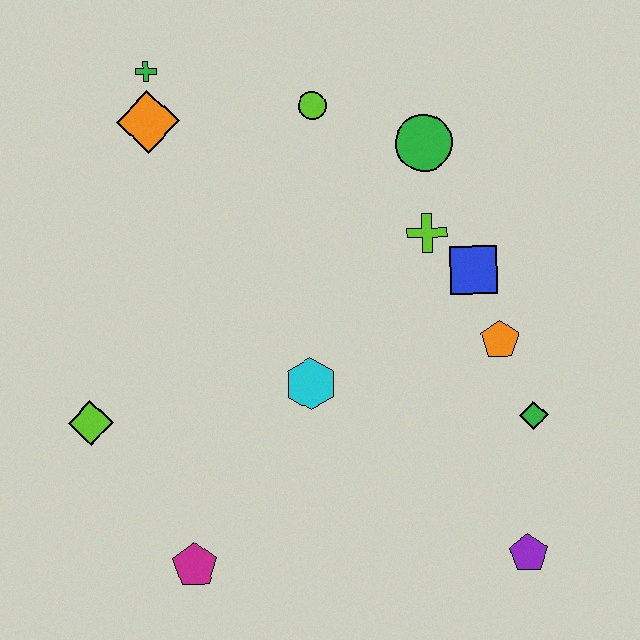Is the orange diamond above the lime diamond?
Yes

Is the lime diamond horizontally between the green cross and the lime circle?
No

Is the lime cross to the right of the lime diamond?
Yes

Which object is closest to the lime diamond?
The magenta pentagon is closest to the lime diamond.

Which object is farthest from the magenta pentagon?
The green cross is farthest from the magenta pentagon.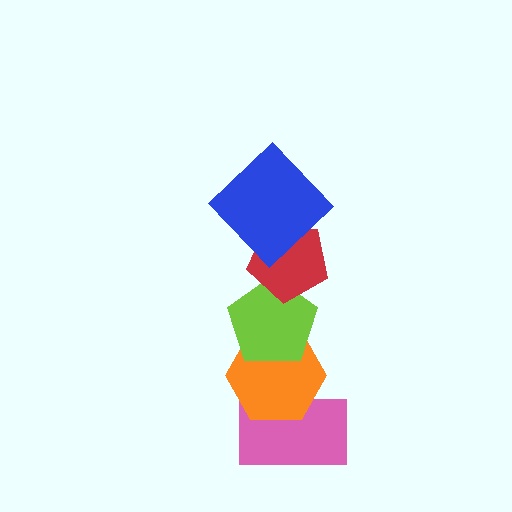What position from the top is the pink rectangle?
The pink rectangle is 5th from the top.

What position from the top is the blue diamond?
The blue diamond is 1st from the top.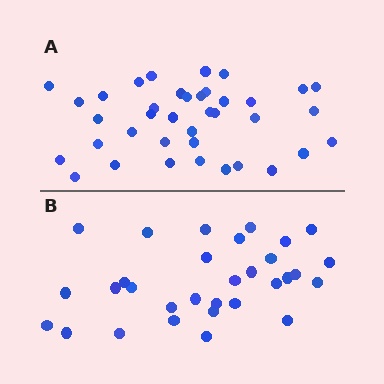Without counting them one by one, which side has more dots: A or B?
Region A (the top region) has more dots.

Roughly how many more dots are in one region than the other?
Region A has roughly 8 or so more dots than region B.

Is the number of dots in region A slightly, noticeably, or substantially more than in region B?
Region A has only slightly more — the two regions are fairly close. The ratio is roughly 1.2 to 1.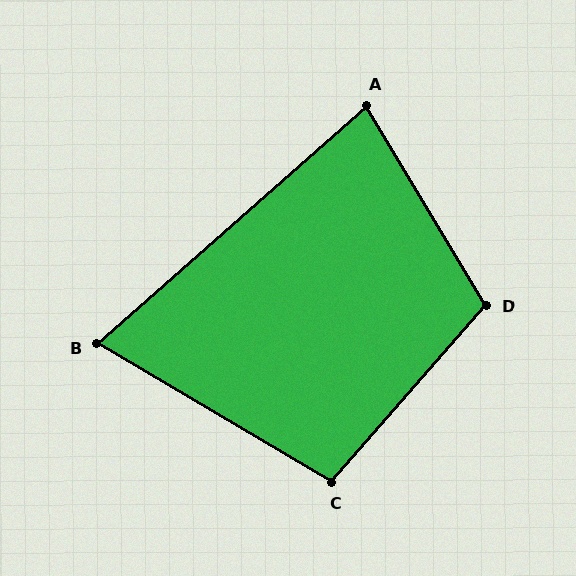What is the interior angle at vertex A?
Approximately 79 degrees (acute).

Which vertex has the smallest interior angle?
B, at approximately 72 degrees.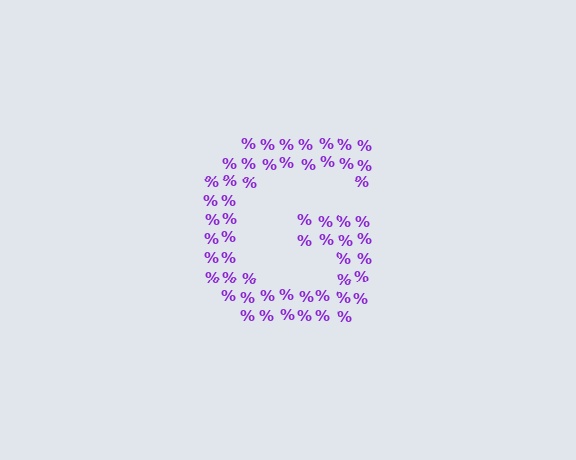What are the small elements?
The small elements are percent signs.